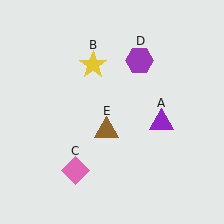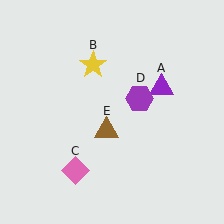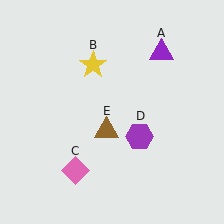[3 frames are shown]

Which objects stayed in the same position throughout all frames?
Yellow star (object B) and pink diamond (object C) and brown triangle (object E) remained stationary.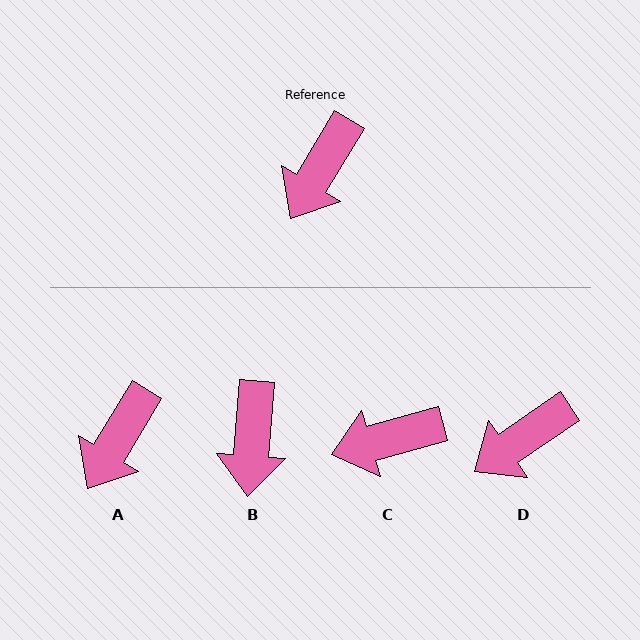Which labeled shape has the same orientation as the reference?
A.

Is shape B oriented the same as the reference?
No, it is off by about 26 degrees.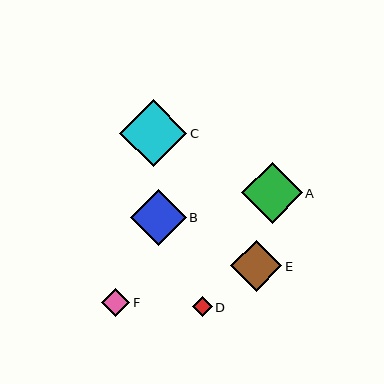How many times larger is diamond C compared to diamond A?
Diamond C is approximately 1.1 times the size of diamond A.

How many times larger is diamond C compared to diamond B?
Diamond C is approximately 1.2 times the size of diamond B.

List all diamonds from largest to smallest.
From largest to smallest: C, A, B, E, F, D.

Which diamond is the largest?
Diamond C is the largest with a size of approximately 67 pixels.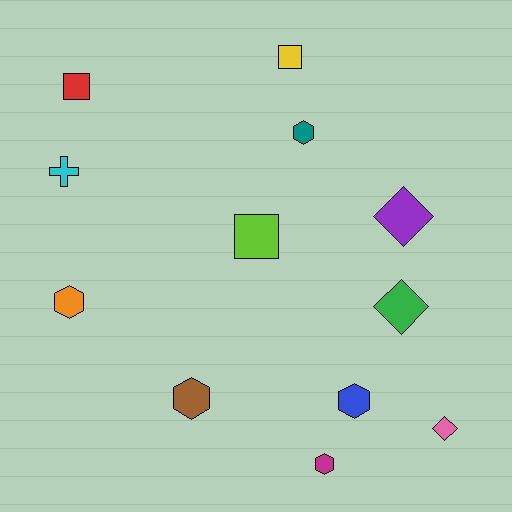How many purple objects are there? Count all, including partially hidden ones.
There is 1 purple object.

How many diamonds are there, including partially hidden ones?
There are 3 diamonds.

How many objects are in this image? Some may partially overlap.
There are 12 objects.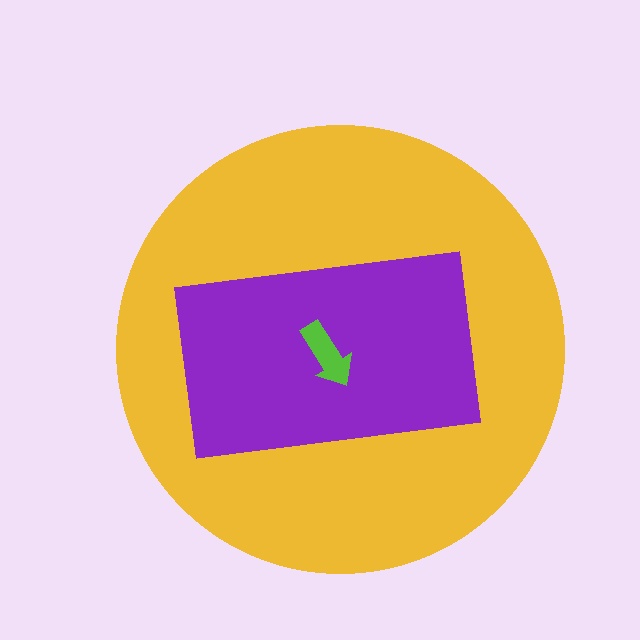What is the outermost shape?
The yellow circle.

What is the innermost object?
The lime arrow.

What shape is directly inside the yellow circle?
The purple rectangle.